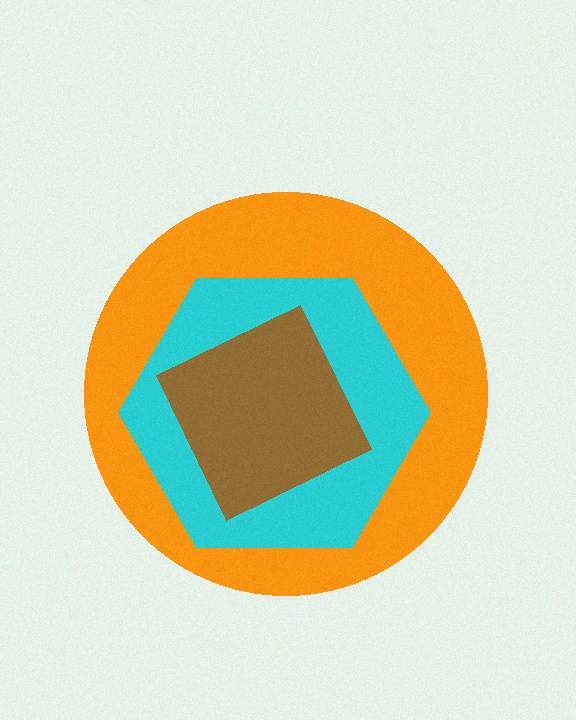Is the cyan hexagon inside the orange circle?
Yes.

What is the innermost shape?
The brown square.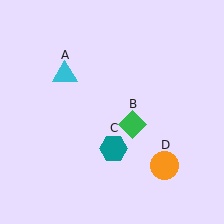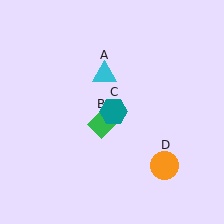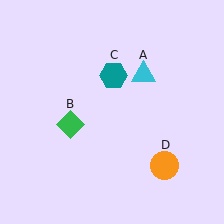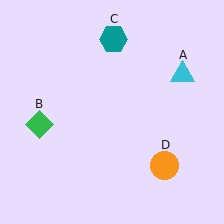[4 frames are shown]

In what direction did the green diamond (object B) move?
The green diamond (object B) moved left.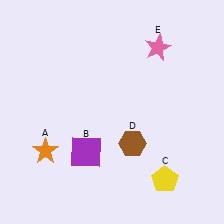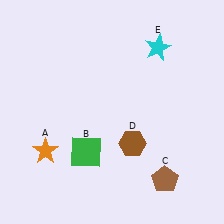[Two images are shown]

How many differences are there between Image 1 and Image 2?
There are 3 differences between the two images.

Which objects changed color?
B changed from purple to green. C changed from yellow to brown. E changed from pink to cyan.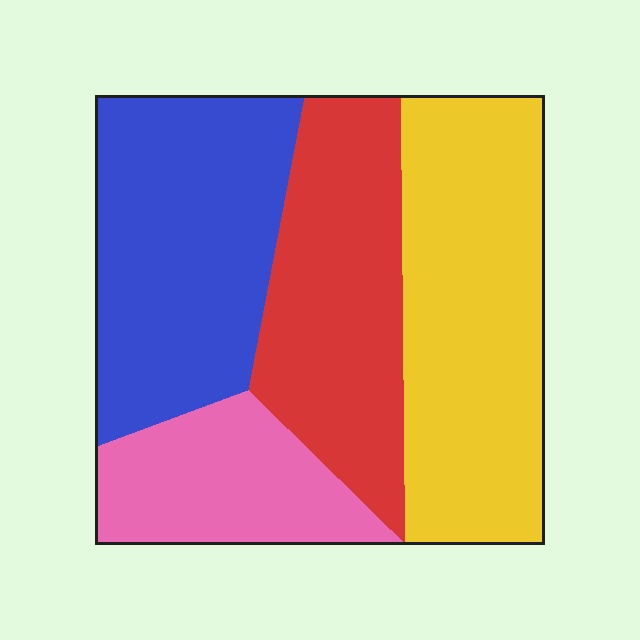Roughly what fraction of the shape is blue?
Blue takes up between a sixth and a third of the shape.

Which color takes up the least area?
Pink, at roughly 15%.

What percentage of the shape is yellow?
Yellow takes up about one third (1/3) of the shape.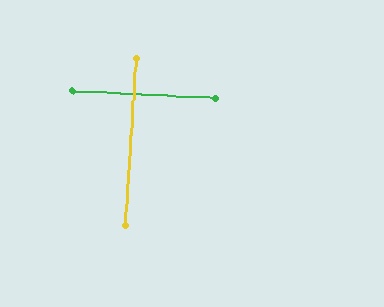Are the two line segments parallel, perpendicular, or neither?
Perpendicular — they meet at approximately 89°.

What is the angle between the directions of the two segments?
Approximately 89 degrees.